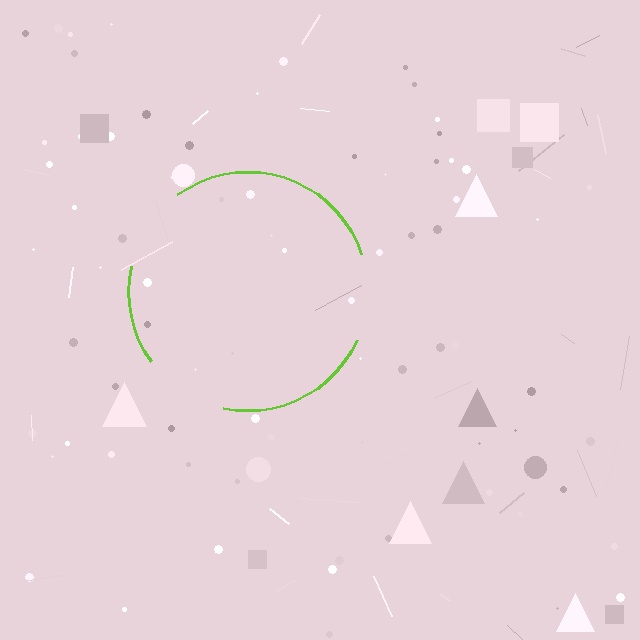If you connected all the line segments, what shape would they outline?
They would outline a circle.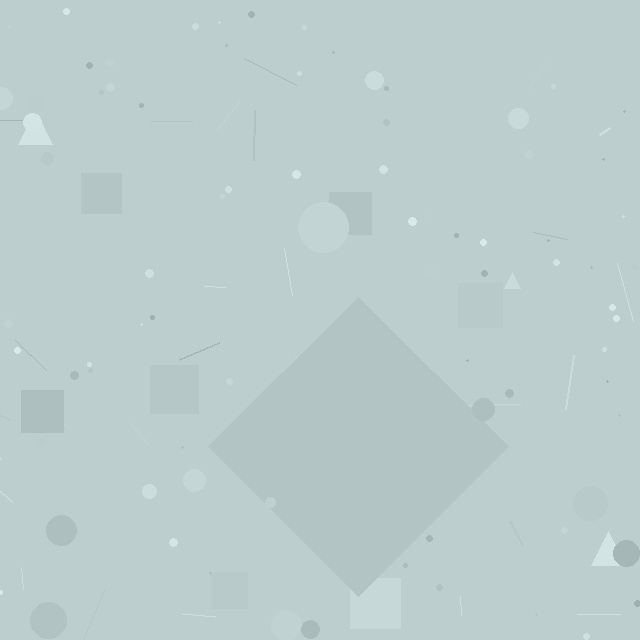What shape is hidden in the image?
A diamond is hidden in the image.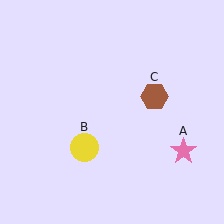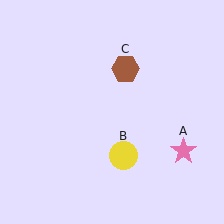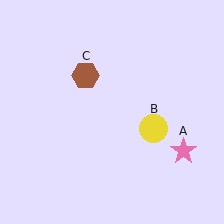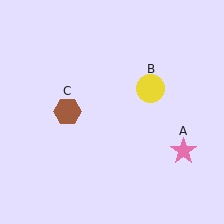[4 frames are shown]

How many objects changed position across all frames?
2 objects changed position: yellow circle (object B), brown hexagon (object C).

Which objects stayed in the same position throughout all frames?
Pink star (object A) remained stationary.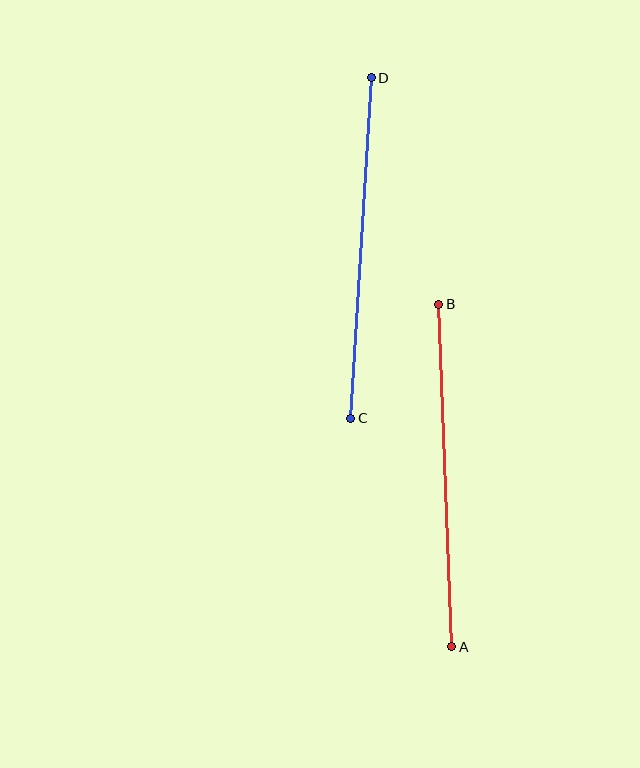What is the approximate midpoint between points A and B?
The midpoint is at approximately (445, 476) pixels.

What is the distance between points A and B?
The distance is approximately 343 pixels.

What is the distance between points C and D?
The distance is approximately 341 pixels.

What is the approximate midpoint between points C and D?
The midpoint is at approximately (361, 248) pixels.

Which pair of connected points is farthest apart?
Points A and B are farthest apart.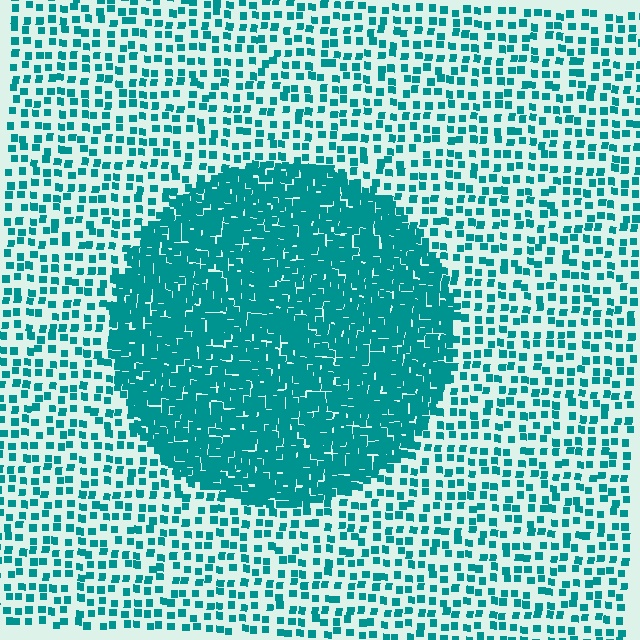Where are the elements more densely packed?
The elements are more densely packed inside the circle boundary.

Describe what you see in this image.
The image contains small teal elements arranged at two different densities. A circle-shaped region is visible where the elements are more densely packed than the surrounding area.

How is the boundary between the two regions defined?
The boundary is defined by a change in element density (approximately 3.0x ratio). All elements are the same color, size, and shape.